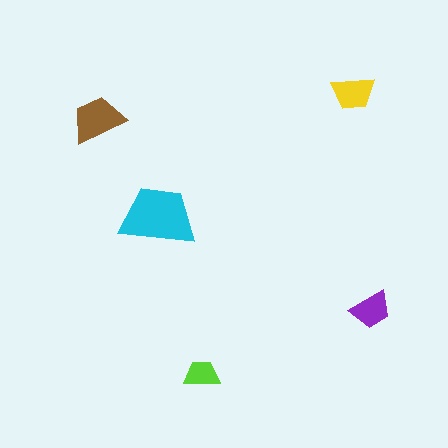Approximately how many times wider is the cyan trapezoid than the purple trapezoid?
About 2 times wider.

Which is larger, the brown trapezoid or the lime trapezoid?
The brown one.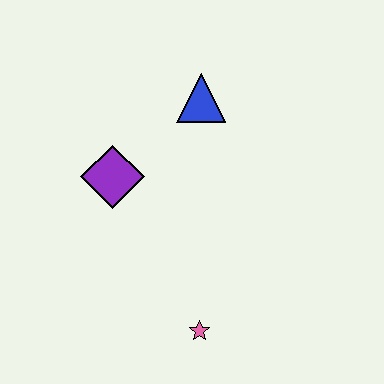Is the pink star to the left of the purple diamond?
No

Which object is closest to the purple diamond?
The blue triangle is closest to the purple diamond.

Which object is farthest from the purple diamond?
The pink star is farthest from the purple diamond.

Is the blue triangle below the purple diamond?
No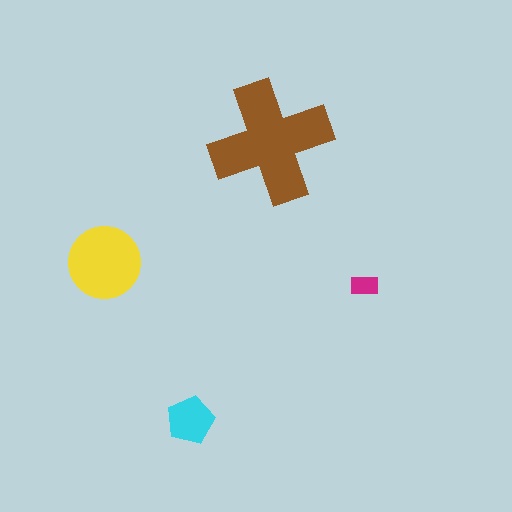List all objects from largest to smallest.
The brown cross, the yellow circle, the cyan pentagon, the magenta rectangle.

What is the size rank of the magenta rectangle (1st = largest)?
4th.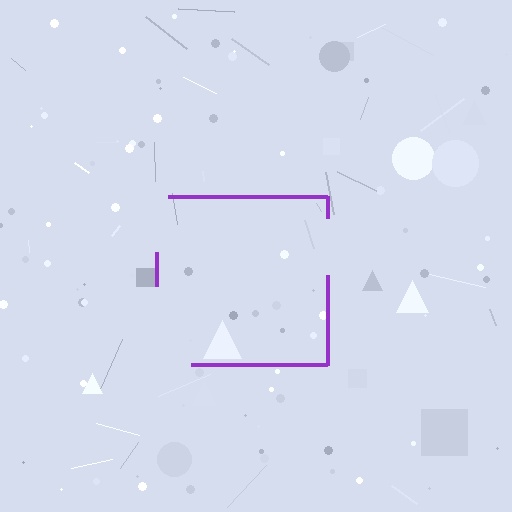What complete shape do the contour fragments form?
The contour fragments form a square.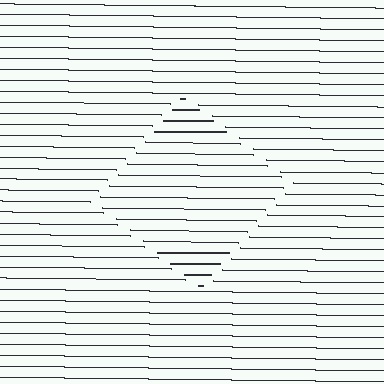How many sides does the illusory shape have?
4 sides — the line-ends trace a square.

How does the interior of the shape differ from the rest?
The interior of the shape contains the same grating, shifted by half a period — the contour is defined by the phase discontinuity where line-ends from the inner and outer gratings abut.